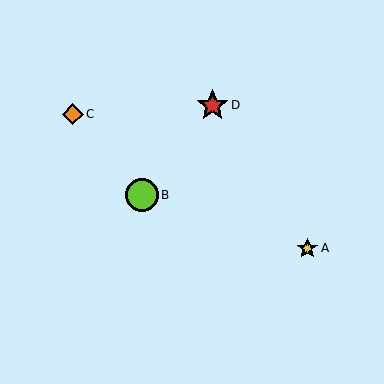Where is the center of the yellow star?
The center of the yellow star is at (307, 248).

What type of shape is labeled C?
Shape C is an orange diamond.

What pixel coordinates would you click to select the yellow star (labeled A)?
Click at (307, 248) to select the yellow star A.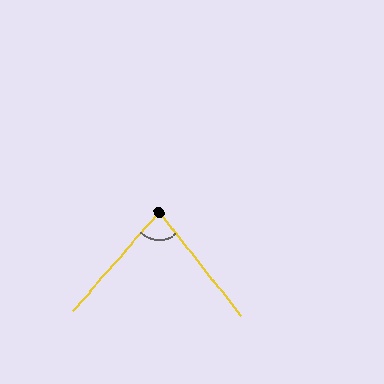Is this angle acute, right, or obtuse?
It is acute.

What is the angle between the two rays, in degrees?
Approximately 79 degrees.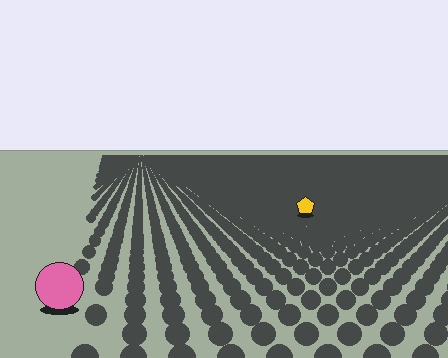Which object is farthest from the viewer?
The yellow pentagon is farthest from the viewer. It appears smaller and the ground texture around it is denser.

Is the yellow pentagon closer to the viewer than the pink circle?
No. The pink circle is closer — you can tell from the texture gradient: the ground texture is coarser near it.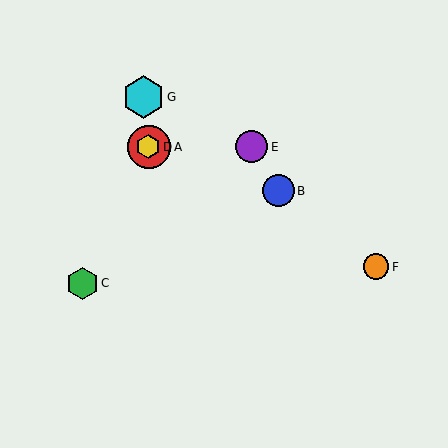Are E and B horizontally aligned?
No, E is at y≈147 and B is at y≈191.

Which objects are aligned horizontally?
Objects A, D, E are aligned horizontally.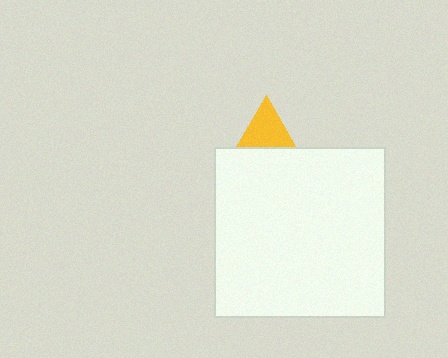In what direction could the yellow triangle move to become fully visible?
The yellow triangle could move up. That would shift it out from behind the white square entirely.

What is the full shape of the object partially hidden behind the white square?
The partially hidden object is a yellow triangle.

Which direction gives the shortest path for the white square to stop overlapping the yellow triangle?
Moving down gives the shortest separation.